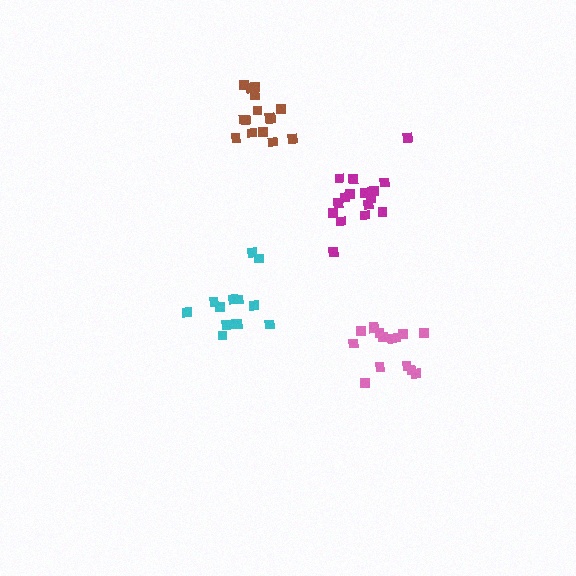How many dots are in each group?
Group 1: 15 dots, Group 2: 16 dots, Group 3: 16 dots, Group 4: 13 dots (60 total).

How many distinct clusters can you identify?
There are 4 distinct clusters.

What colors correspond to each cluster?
The clusters are colored: pink, magenta, brown, cyan.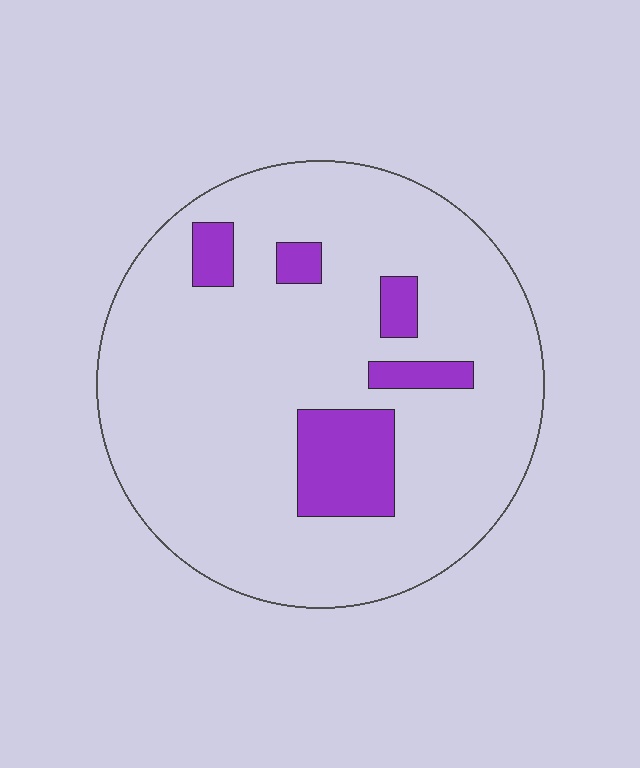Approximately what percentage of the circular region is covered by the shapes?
Approximately 15%.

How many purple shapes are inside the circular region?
5.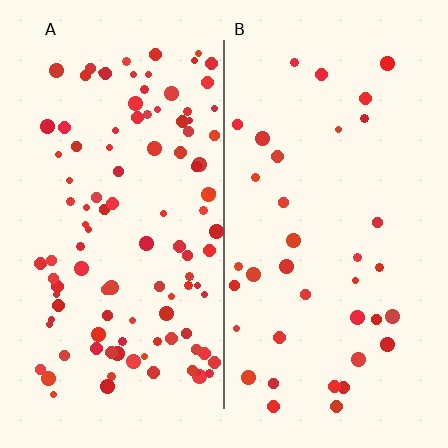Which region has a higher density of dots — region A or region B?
A (the left).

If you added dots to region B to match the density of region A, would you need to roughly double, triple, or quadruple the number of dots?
Approximately triple.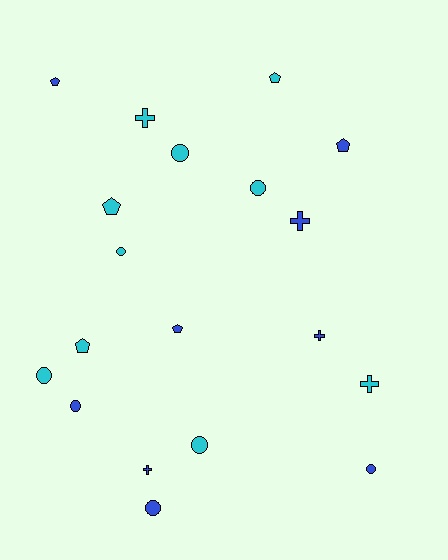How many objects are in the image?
There are 19 objects.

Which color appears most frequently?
Cyan, with 10 objects.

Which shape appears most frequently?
Circle, with 8 objects.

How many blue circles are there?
There are 3 blue circles.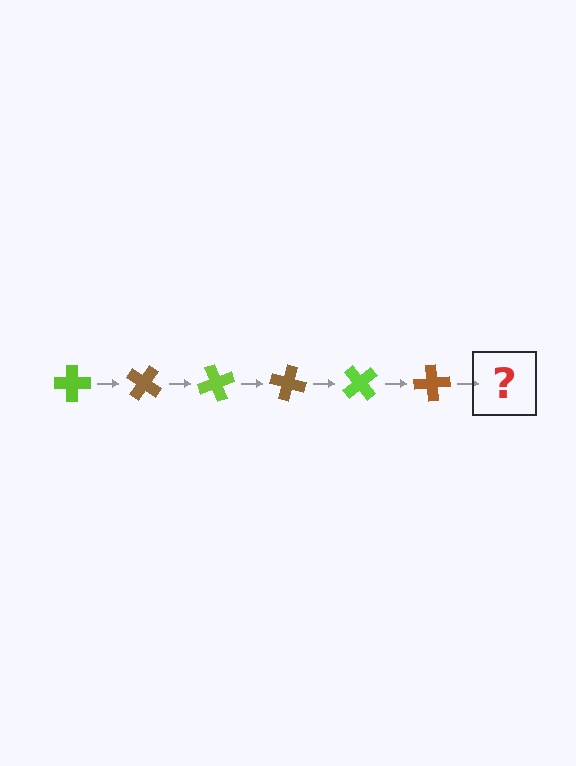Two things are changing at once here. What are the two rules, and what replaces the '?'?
The two rules are that it rotates 35 degrees each step and the color cycles through lime and brown. The '?' should be a lime cross, rotated 210 degrees from the start.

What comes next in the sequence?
The next element should be a lime cross, rotated 210 degrees from the start.